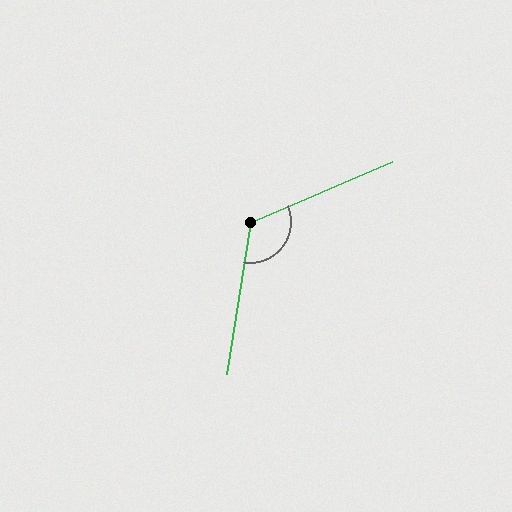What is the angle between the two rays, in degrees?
Approximately 122 degrees.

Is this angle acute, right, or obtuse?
It is obtuse.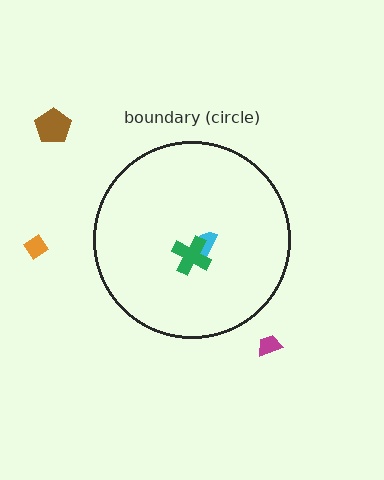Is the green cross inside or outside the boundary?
Inside.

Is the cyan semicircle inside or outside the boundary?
Inside.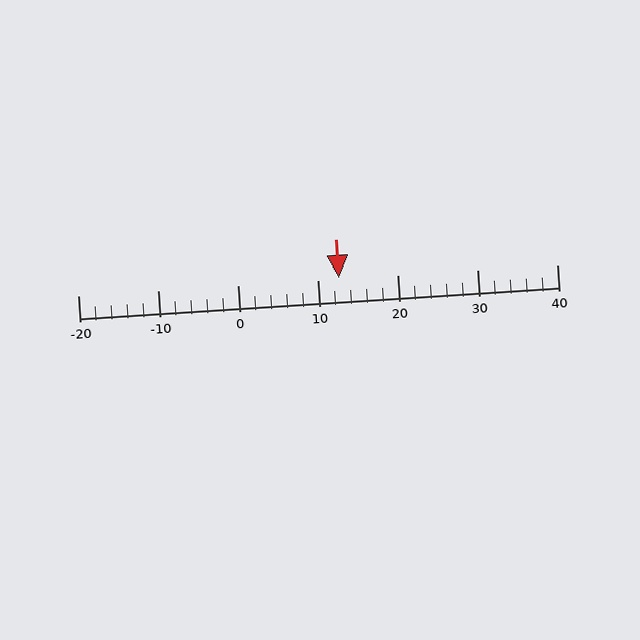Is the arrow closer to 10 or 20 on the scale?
The arrow is closer to 10.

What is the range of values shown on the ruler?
The ruler shows values from -20 to 40.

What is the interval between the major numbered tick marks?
The major tick marks are spaced 10 units apart.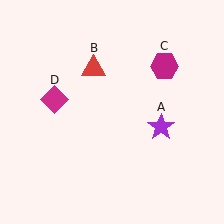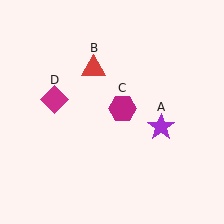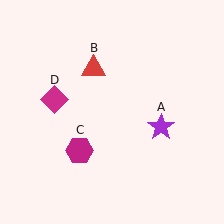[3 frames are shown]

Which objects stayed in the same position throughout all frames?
Purple star (object A) and red triangle (object B) and magenta diamond (object D) remained stationary.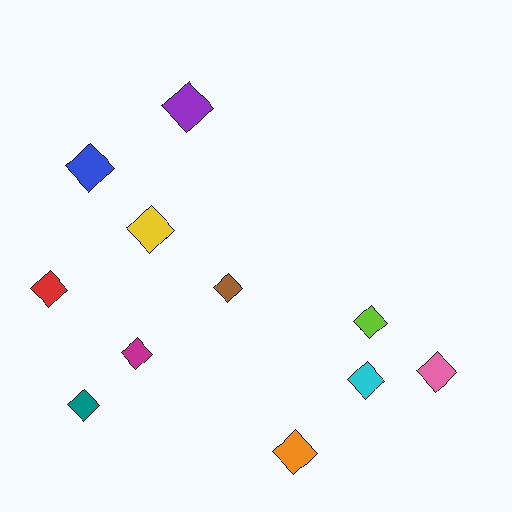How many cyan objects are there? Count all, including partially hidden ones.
There is 1 cyan object.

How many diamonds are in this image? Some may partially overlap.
There are 11 diamonds.